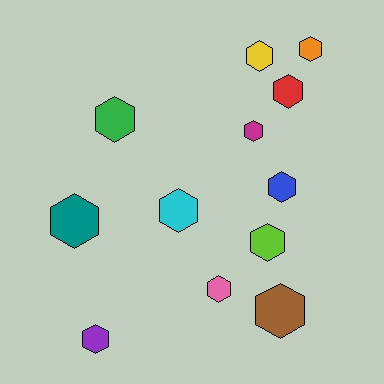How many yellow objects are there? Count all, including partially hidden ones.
There is 1 yellow object.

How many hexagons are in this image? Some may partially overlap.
There are 12 hexagons.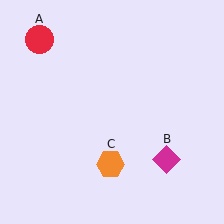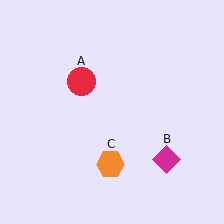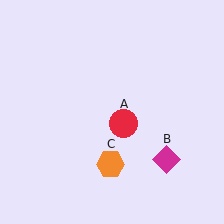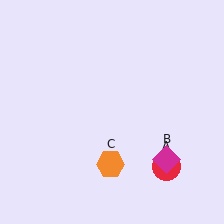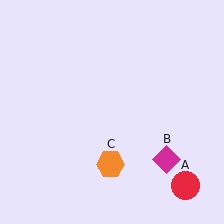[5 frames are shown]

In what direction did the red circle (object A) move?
The red circle (object A) moved down and to the right.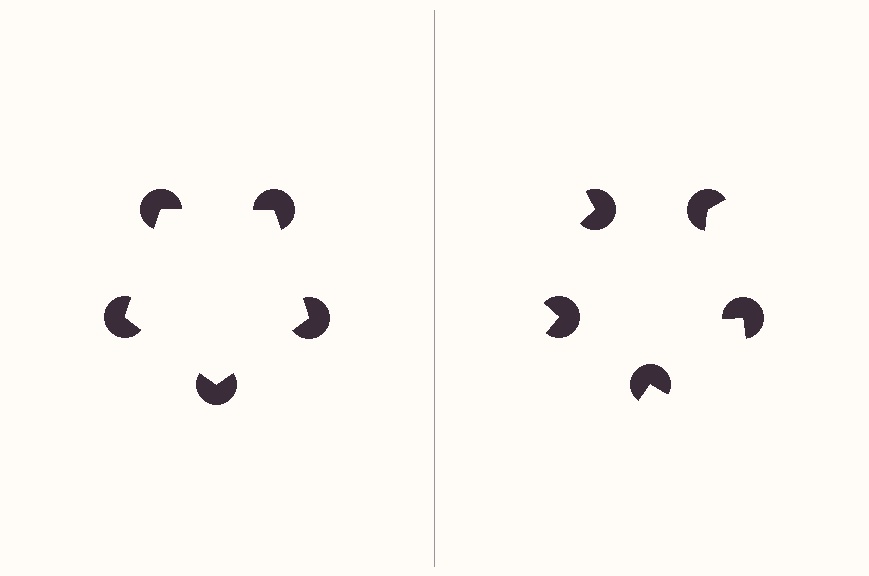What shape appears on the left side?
An illusory pentagon.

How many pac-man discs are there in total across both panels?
10 — 5 on each side.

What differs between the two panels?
The pac-man discs are positioned identically on both sides; only the wedge orientations differ. On the left they align to a pentagon; on the right they are misaligned.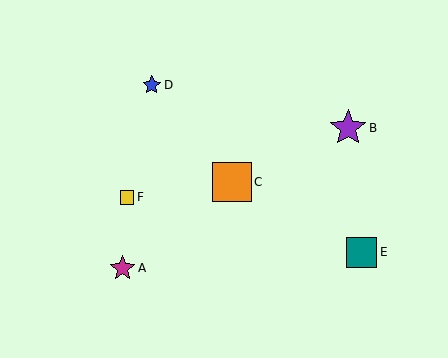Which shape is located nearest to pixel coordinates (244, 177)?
The orange square (labeled C) at (232, 182) is nearest to that location.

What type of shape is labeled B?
Shape B is a purple star.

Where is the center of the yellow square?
The center of the yellow square is at (127, 197).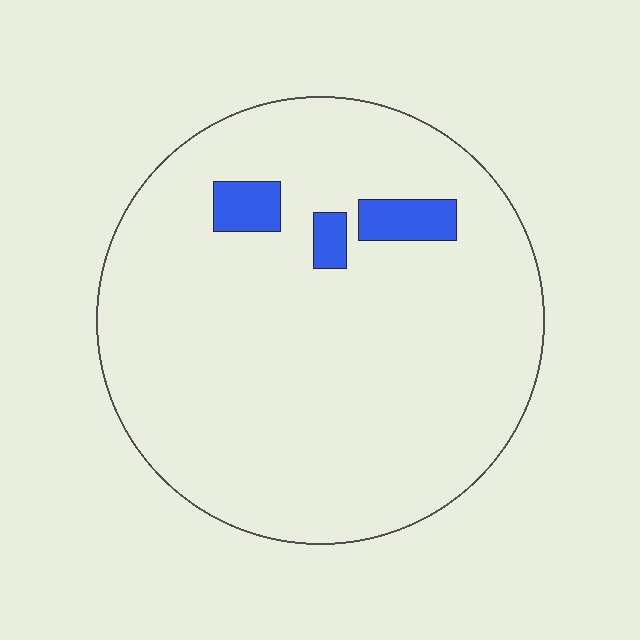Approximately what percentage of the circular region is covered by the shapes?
Approximately 5%.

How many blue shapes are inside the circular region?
3.